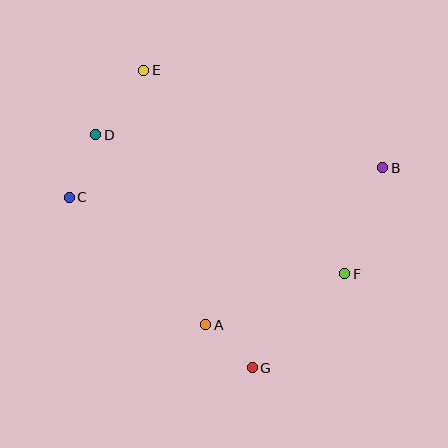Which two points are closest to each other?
Points A and G are closest to each other.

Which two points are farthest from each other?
Points E and G are farthest from each other.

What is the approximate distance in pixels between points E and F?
The distance between E and F is approximately 286 pixels.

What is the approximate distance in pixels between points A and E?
The distance between A and E is approximately 262 pixels.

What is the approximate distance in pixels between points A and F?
The distance between A and F is approximately 148 pixels.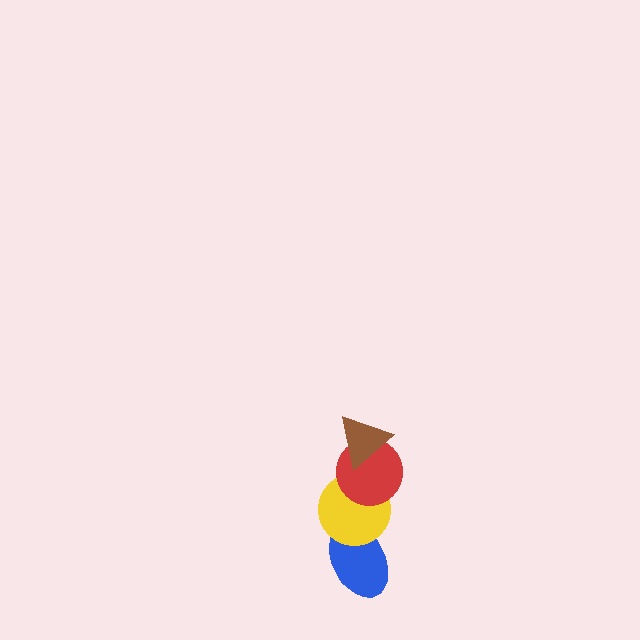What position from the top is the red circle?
The red circle is 2nd from the top.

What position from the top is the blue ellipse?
The blue ellipse is 4th from the top.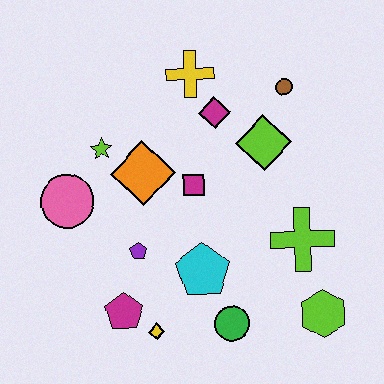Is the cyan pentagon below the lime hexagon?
No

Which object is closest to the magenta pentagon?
The yellow diamond is closest to the magenta pentagon.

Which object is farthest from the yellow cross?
The lime hexagon is farthest from the yellow cross.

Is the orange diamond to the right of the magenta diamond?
No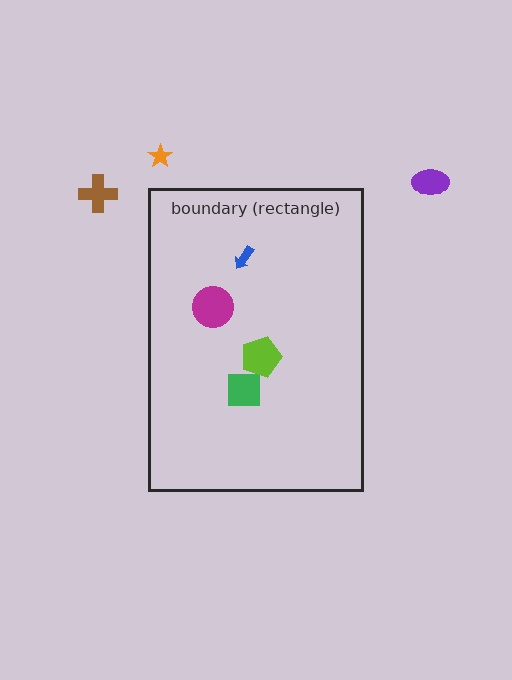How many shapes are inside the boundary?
4 inside, 3 outside.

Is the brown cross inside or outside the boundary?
Outside.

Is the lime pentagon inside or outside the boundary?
Inside.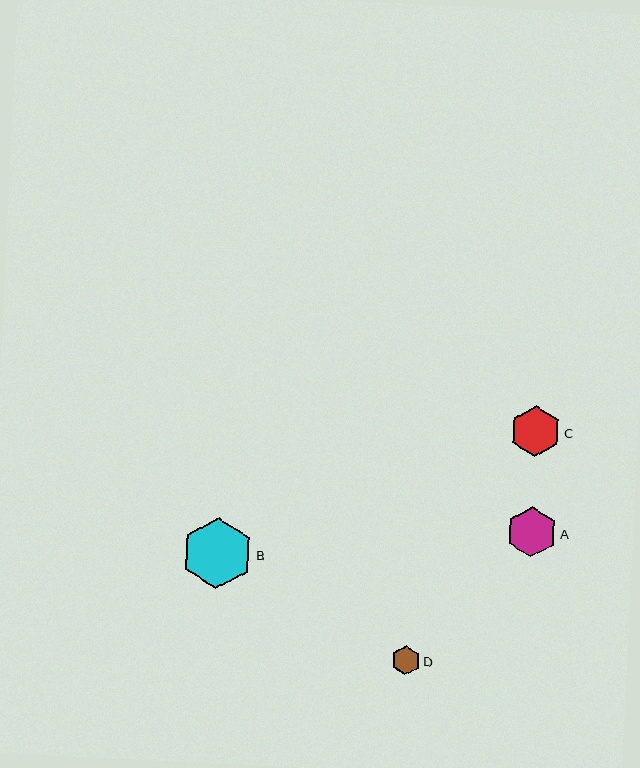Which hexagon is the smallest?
Hexagon D is the smallest with a size of approximately 29 pixels.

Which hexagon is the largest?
Hexagon B is the largest with a size of approximately 71 pixels.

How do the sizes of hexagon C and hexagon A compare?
Hexagon C and hexagon A are approximately the same size.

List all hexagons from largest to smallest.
From largest to smallest: B, C, A, D.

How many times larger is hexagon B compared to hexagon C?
Hexagon B is approximately 1.4 times the size of hexagon C.